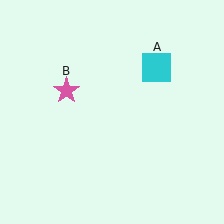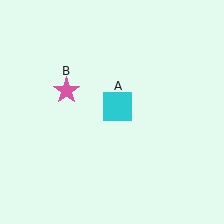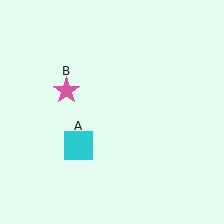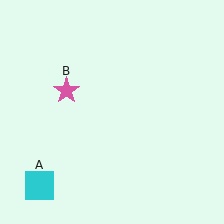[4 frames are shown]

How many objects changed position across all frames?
1 object changed position: cyan square (object A).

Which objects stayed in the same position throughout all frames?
Pink star (object B) remained stationary.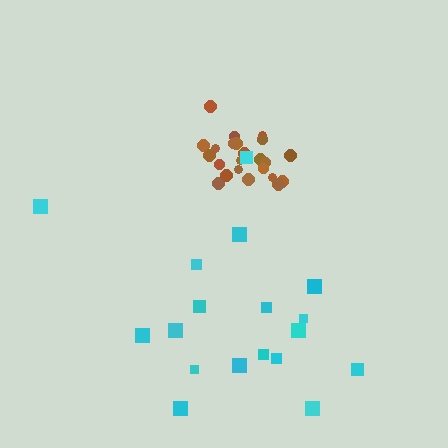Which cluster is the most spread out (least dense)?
Cyan.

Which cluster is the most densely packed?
Brown.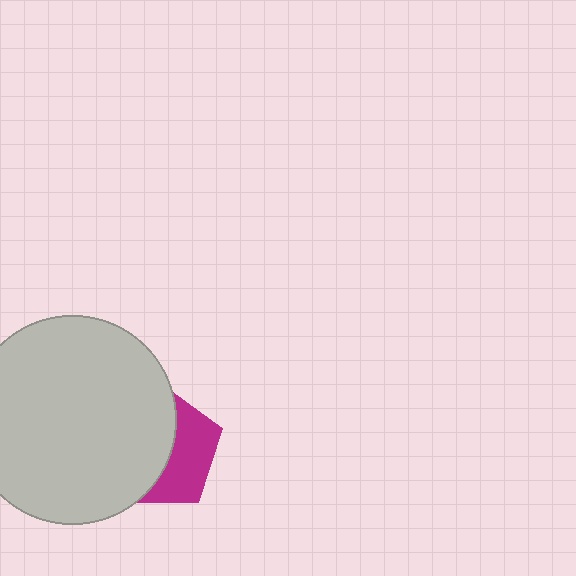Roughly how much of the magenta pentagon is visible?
A small part of it is visible (roughly 41%).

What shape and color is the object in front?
The object in front is a light gray circle.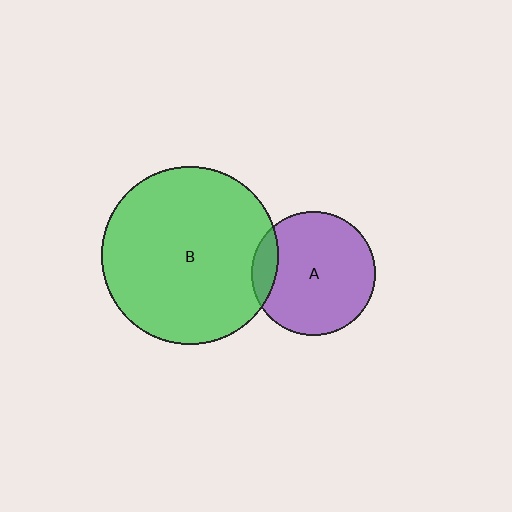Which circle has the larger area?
Circle B (green).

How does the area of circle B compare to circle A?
Approximately 2.1 times.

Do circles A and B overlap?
Yes.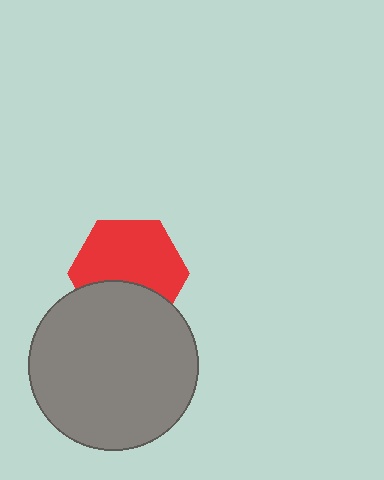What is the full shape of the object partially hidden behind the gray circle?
The partially hidden object is a red hexagon.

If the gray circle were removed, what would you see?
You would see the complete red hexagon.